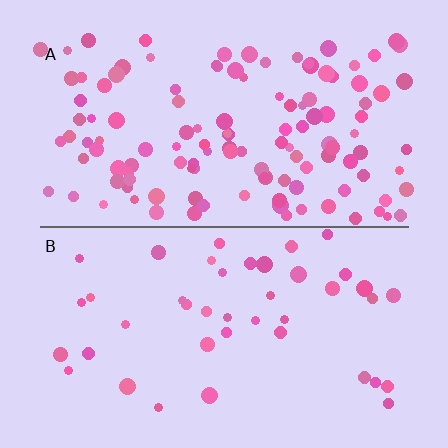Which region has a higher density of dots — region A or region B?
A (the top).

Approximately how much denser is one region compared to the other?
Approximately 2.9× — region A over region B.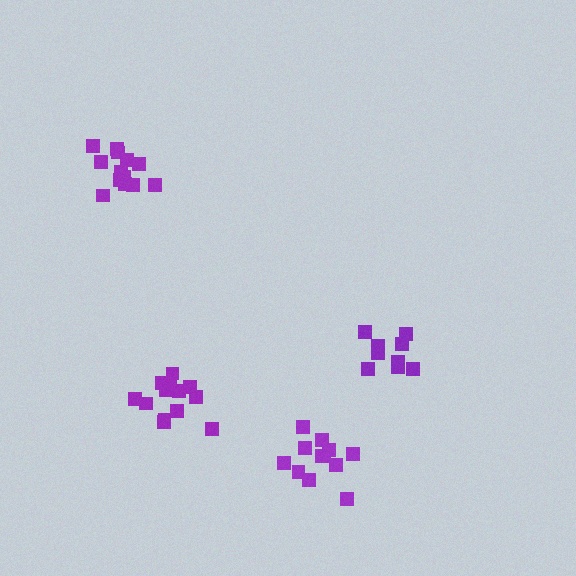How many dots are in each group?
Group 1: 9 dots, Group 2: 13 dots, Group 3: 12 dots, Group 4: 13 dots (47 total).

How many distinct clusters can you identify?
There are 4 distinct clusters.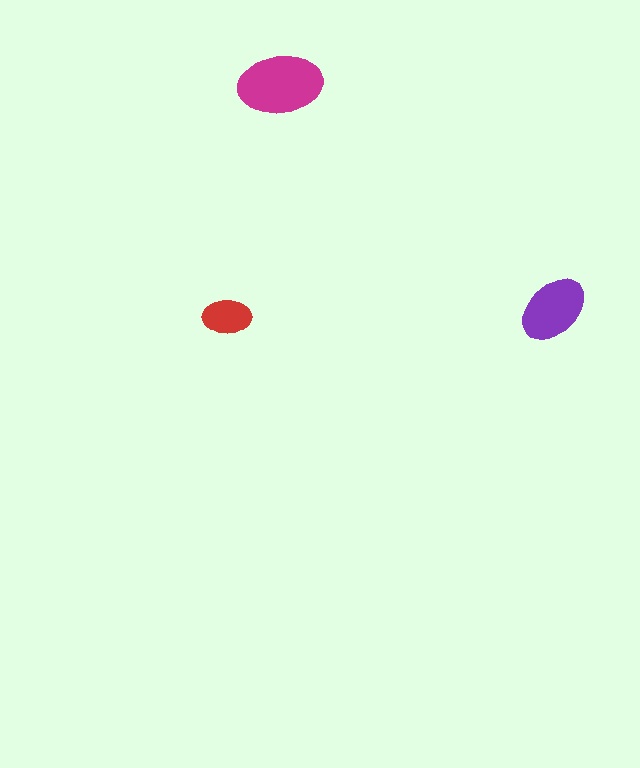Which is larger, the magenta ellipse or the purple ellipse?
The magenta one.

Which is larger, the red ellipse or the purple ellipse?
The purple one.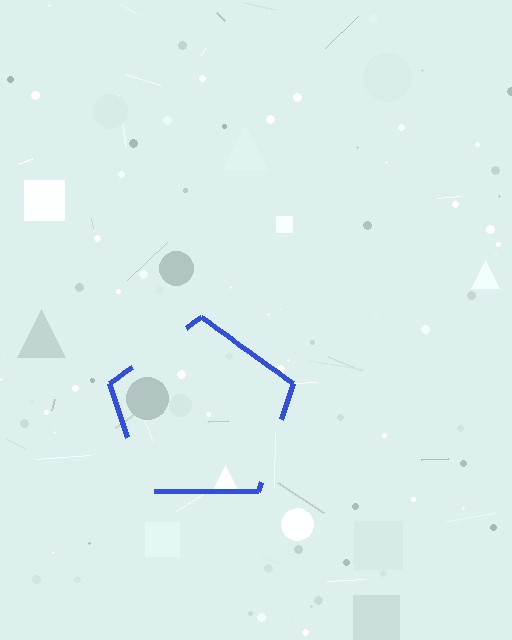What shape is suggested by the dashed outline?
The dashed outline suggests a pentagon.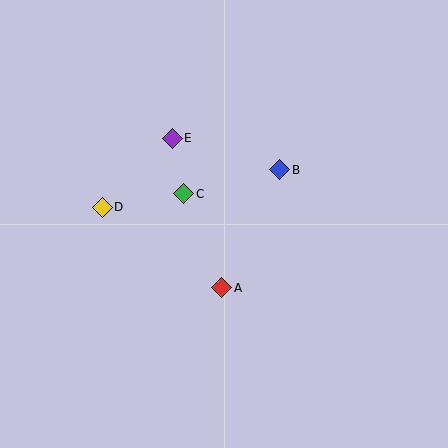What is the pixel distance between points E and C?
The distance between E and C is 57 pixels.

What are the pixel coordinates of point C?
Point C is at (184, 194).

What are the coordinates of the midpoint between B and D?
The midpoint between B and D is at (191, 189).